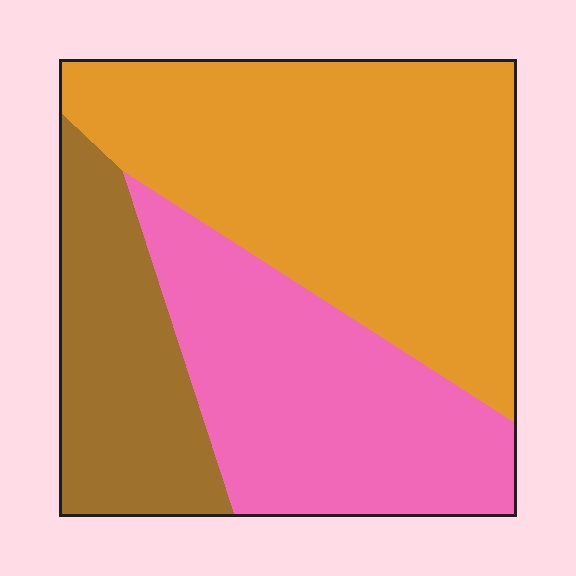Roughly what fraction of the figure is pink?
Pink covers roughly 30% of the figure.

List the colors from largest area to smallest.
From largest to smallest: orange, pink, brown.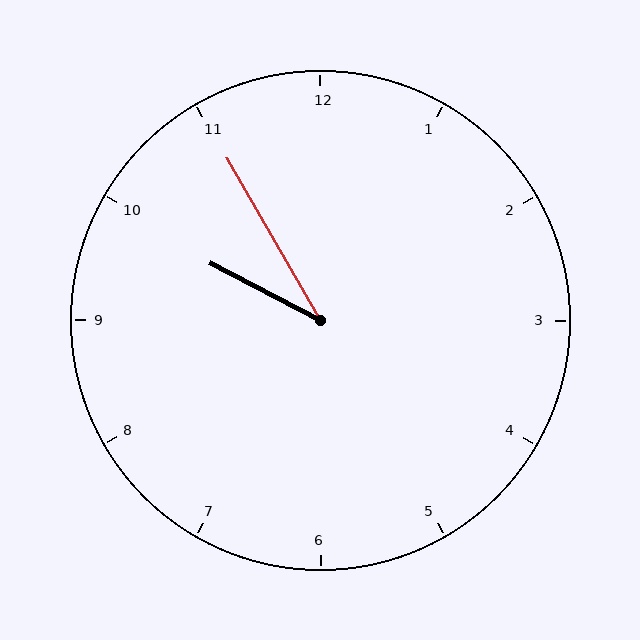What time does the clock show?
9:55.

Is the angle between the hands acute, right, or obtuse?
It is acute.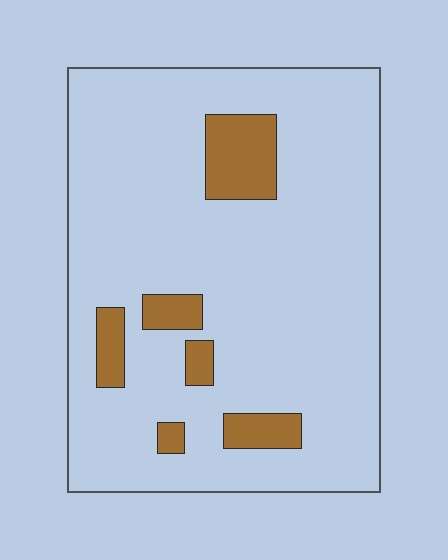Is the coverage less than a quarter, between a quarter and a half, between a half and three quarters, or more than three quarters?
Less than a quarter.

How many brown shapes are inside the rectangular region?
6.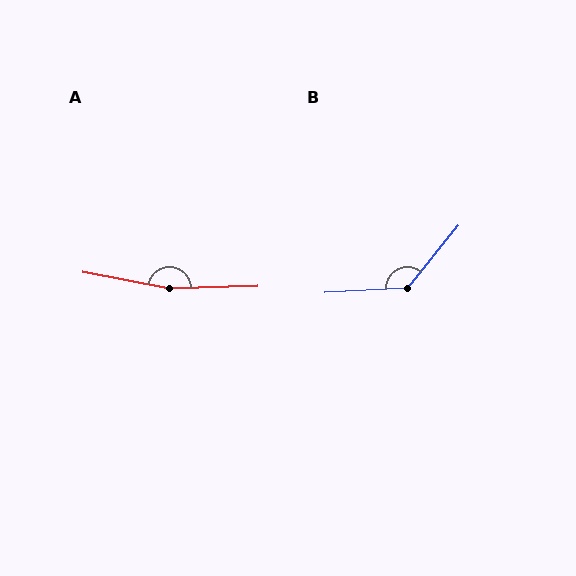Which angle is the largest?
A, at approximately 167 degrees.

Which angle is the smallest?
B, at approximately 132 degrees.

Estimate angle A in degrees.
Approximately 167 degrees.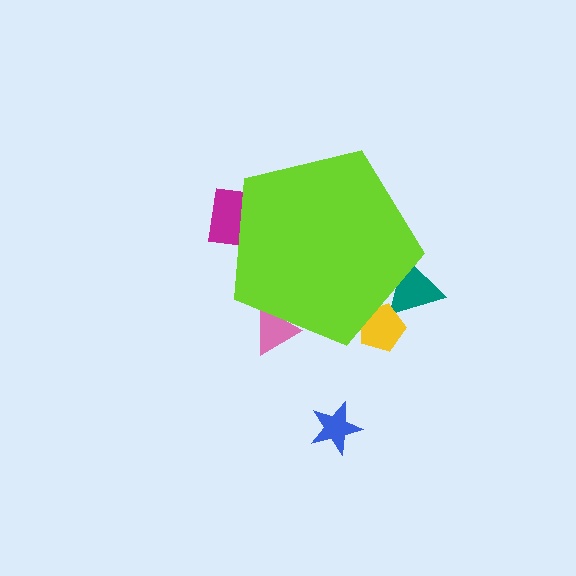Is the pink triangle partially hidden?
Yes, the pink triangle is partially hidden behind the lime pentagon.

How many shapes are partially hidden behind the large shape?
4 shapes are partially hidden.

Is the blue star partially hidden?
No, the blue star is fully visible.